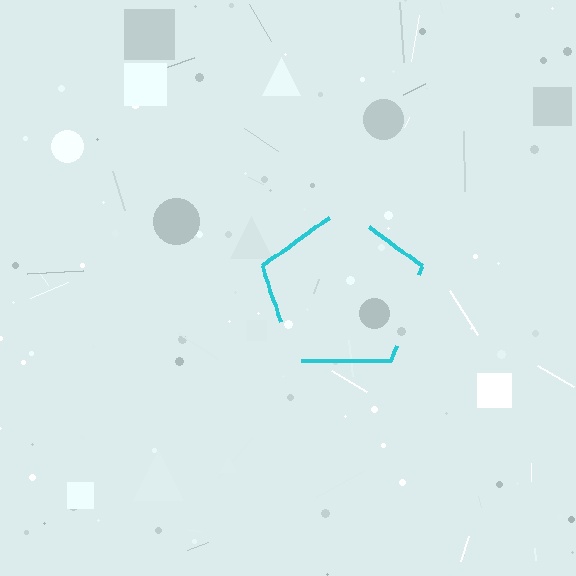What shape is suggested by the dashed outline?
The dashed outline suggests a pentagon.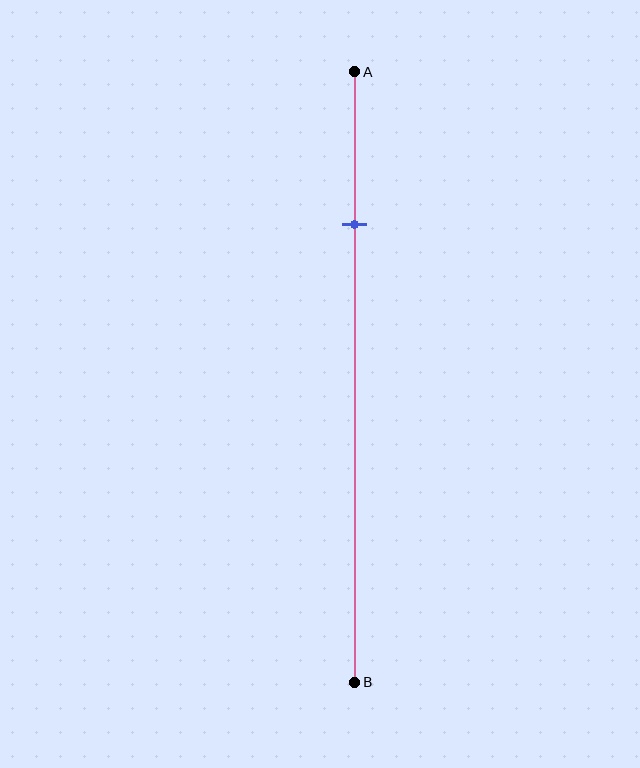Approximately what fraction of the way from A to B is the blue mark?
The blue mark is approximately 25% of the way from A to B.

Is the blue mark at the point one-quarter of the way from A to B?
Yes, the mark is approximately at the one-quarter point.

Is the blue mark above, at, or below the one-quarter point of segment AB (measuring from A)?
The blue mark is approximately at the one-quarter point of segment AB.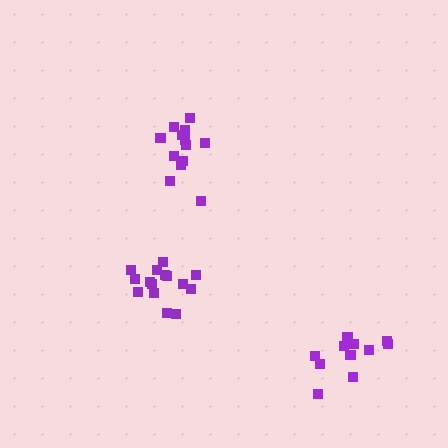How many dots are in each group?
Group 1: 15 dots, Group 2: 12 dots, Group 3: 13 dots (40 total).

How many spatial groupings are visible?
There are 3 spatial groupings.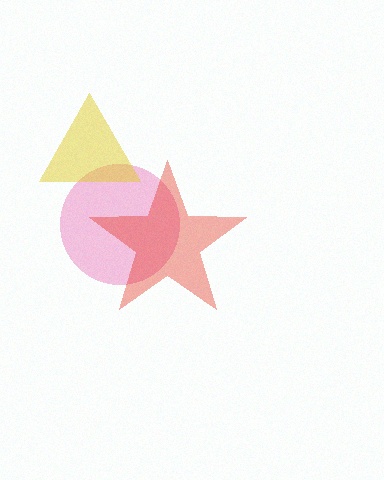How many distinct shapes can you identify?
There are 3 distinct shapes: a pink circle, a red star, a yellow triangle.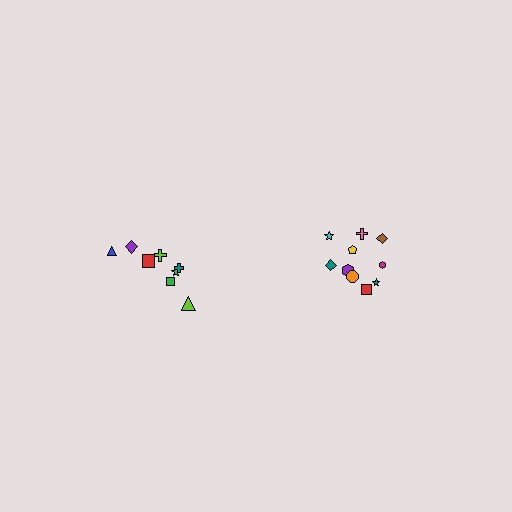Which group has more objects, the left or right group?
The right group.